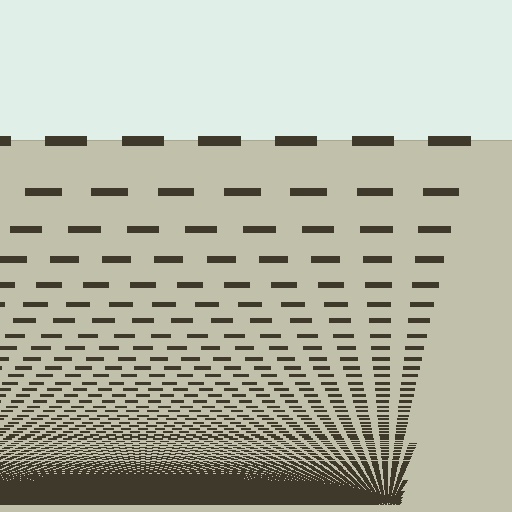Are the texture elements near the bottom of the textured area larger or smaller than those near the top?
Smaller. The gradient is inverted — elements near the bottom are smaller and denser.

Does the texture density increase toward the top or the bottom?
Density increases toward the bottom.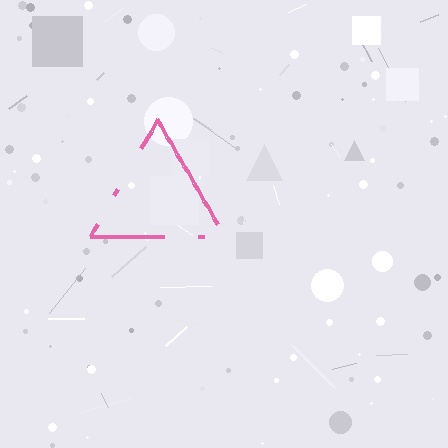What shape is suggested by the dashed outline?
The dashed outline suggests a triangle.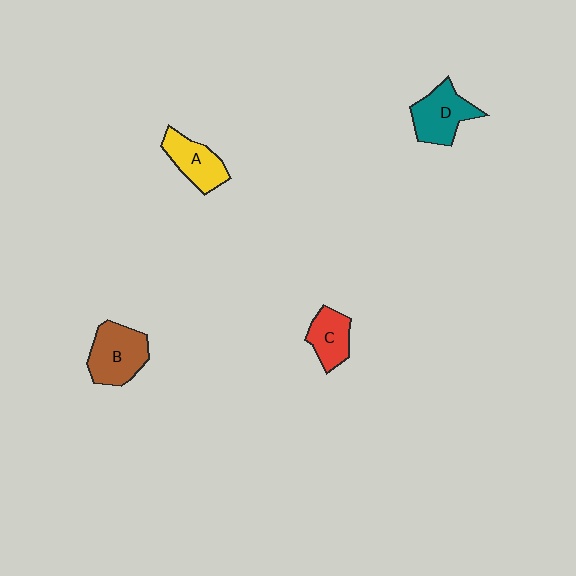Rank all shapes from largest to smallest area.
From largest to smallest: B (brown), D (teal), A (yellow), C (red).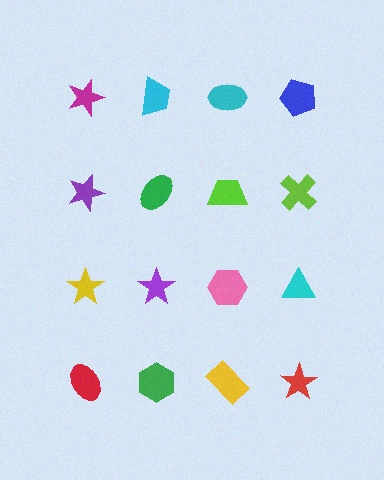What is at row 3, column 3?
A pink hexagon.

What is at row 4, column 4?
A red star.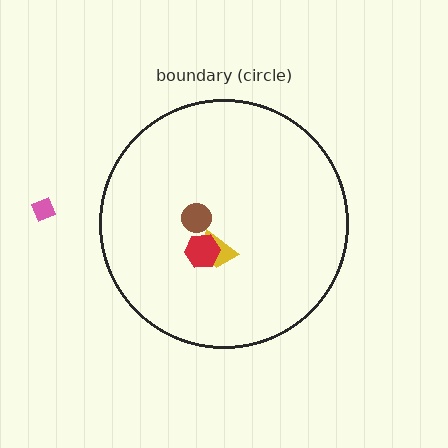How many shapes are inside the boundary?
3 inside, 1 outside.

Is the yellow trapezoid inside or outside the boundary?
Inside.